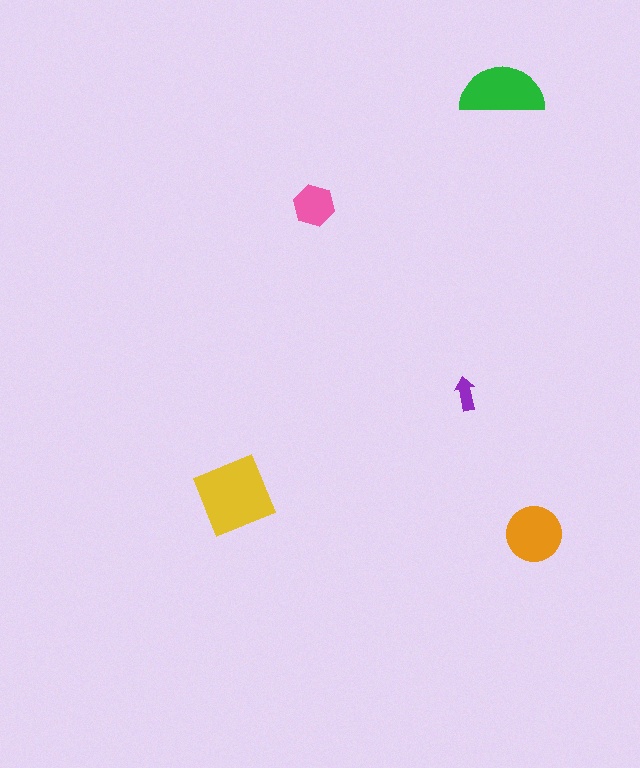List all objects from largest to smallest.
The yellow square, the green semicircle, the orange circle, the pink hexagon, the purple arrow.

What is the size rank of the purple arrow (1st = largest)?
5th.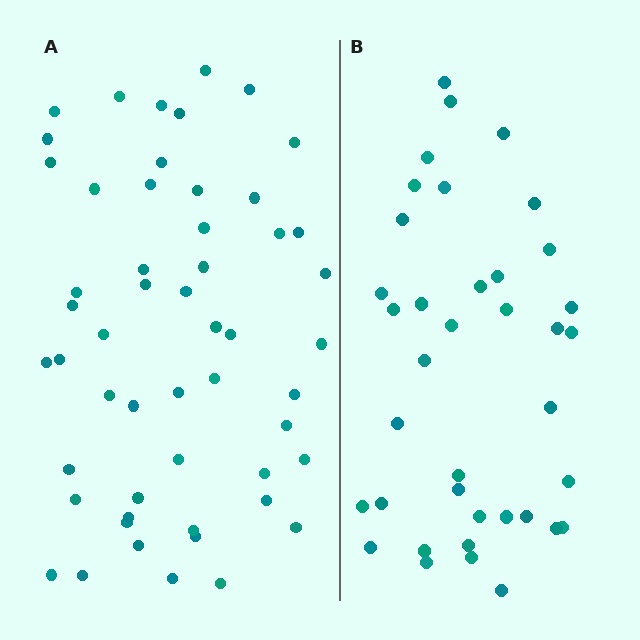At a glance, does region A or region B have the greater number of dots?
Region A (the left region) has more dots.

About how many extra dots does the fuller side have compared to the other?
Region A has approximately 15 more dots than region B.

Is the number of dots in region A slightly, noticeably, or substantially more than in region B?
Region A has noticeably more, but not dramatically so. The ratio is roughly 1.4 to 1.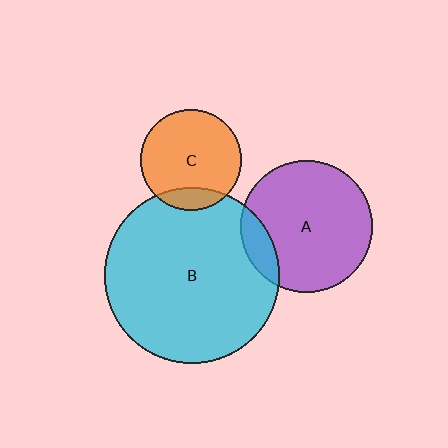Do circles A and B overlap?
Yes.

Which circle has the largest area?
Circle B (cyan).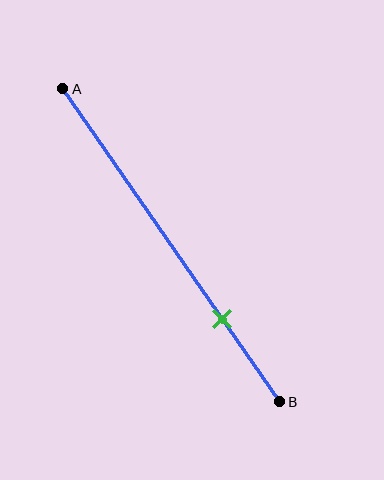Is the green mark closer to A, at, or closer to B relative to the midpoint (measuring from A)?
The green mark is closer to point B than the midpoint of segment AB.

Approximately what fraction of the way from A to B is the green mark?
The green mark is approximately 75% of the way from A to B.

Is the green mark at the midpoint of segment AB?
No, the mark is at about 75% from A, not at the 50% midpoint.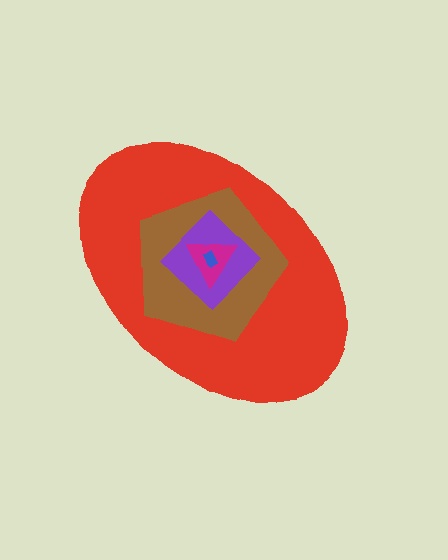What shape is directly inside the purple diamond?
The magenta triangle.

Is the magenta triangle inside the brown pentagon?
Yes.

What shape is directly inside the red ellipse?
The brown pentagon.